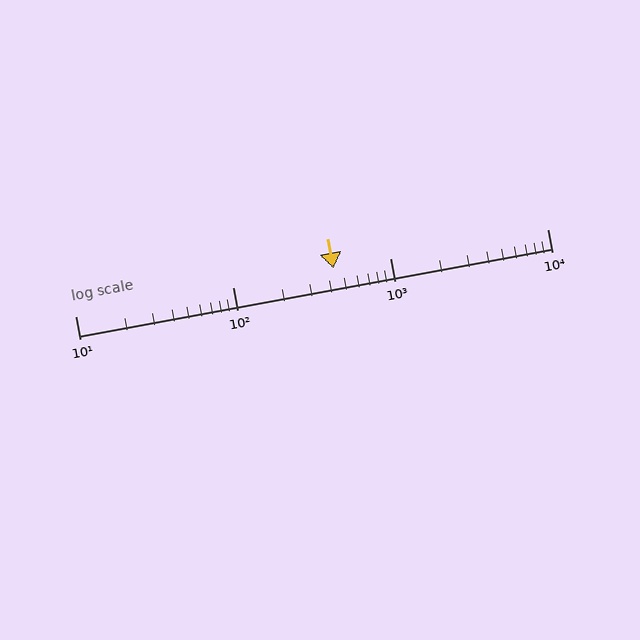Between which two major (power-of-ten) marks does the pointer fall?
The pointer is between 100 and 1000.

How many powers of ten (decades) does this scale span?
The scale spans 3 decades, from 10 to 10000.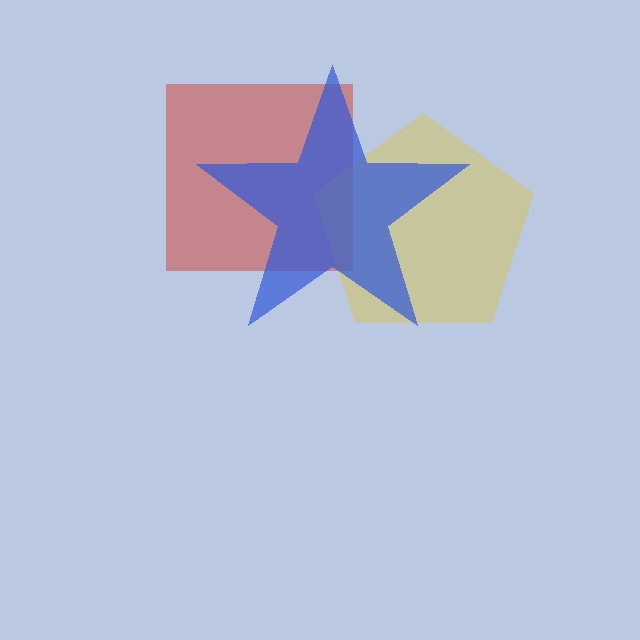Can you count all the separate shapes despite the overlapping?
Yes, there are 3 separate shapes.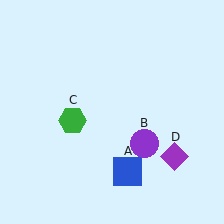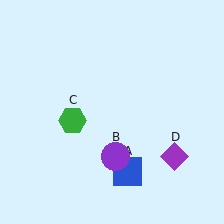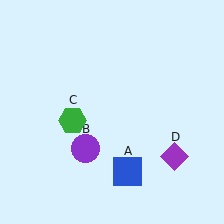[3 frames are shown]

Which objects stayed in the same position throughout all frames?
Blue square (object A) and green hexagon (object C) and purple diamond (object D) remained stationary.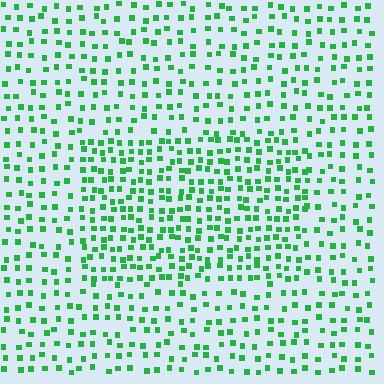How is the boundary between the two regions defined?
The boundary is defined by a change in element density (approximately 1.7x ratio). All elements are the same color, size, and shape.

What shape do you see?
I see a rectangle.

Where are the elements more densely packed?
The elements are more densely packed inside the rectangle boundary.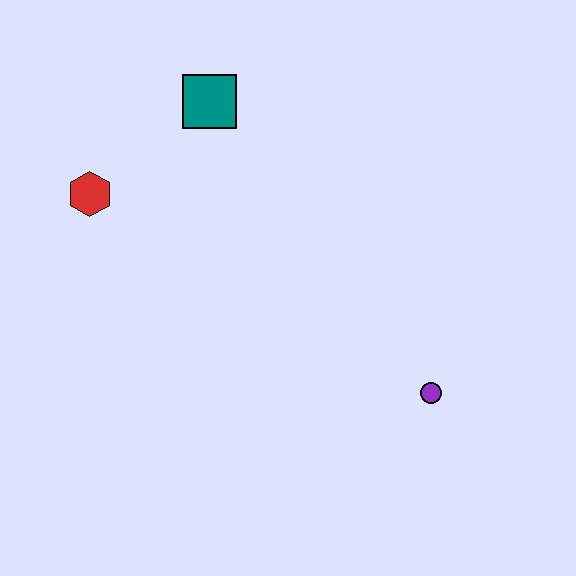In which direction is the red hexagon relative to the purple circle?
The red hexagon is to the left of the purple circle.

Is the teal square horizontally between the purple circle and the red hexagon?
Yes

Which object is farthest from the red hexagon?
The purple circle is farthest from the red hexagon.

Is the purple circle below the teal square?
Yes